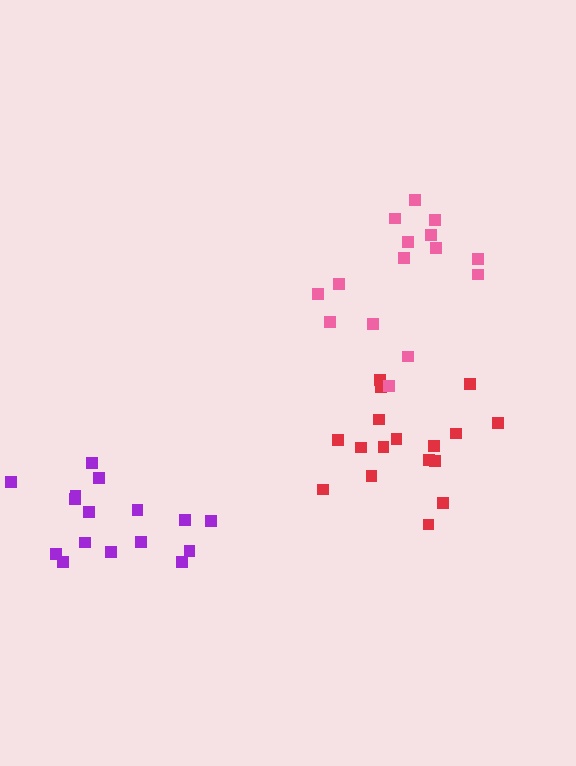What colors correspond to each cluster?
The clusters are colored: red, pink, purple.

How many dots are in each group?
Group 1: 17 dots, Group 2: 15 dots, Group 3: 16 dots (48 total).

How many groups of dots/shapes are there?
There are 3 groups.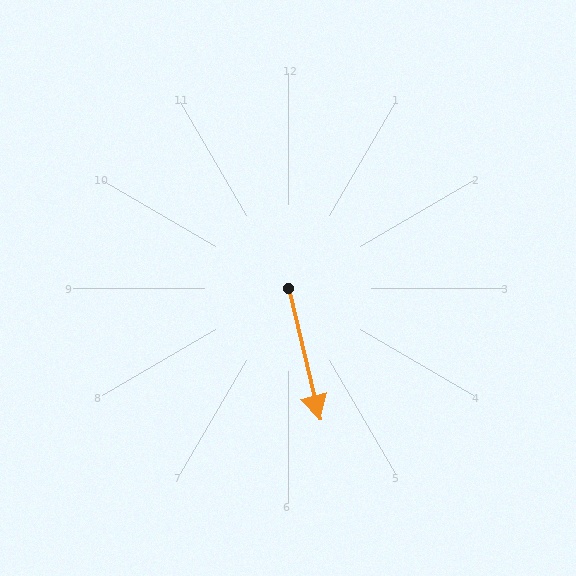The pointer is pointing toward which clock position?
Roughly 6 o'clock.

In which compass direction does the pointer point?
South.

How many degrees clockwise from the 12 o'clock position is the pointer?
Approximately 167 degrees.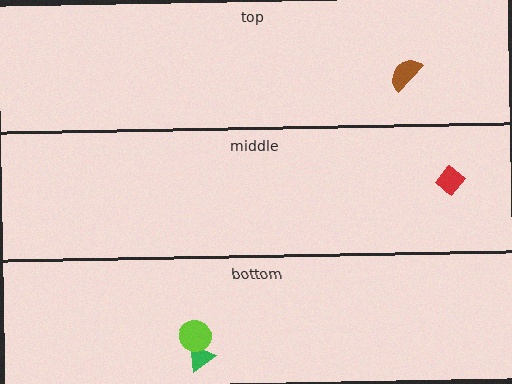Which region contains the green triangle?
The bottom region.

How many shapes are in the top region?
1.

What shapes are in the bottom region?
The green triangle, the lime circle.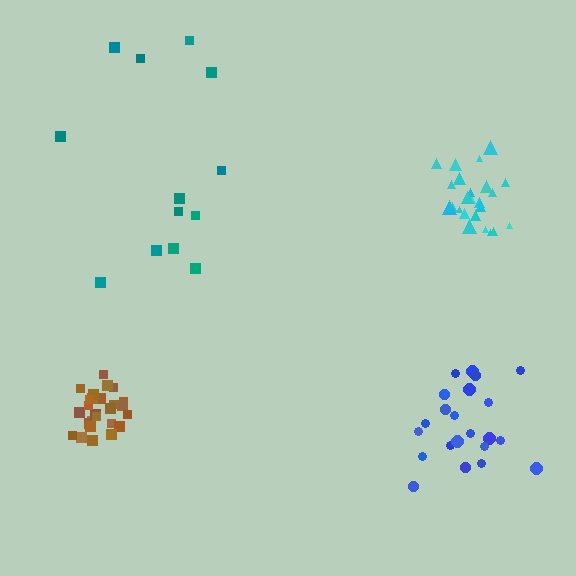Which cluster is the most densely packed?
Brown.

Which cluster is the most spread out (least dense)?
Teal.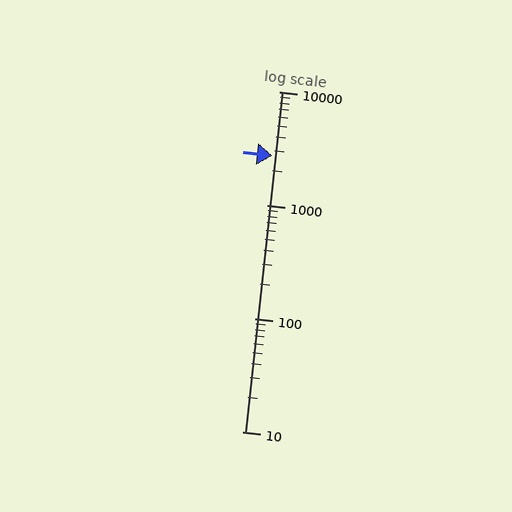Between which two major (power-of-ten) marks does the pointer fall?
The pointer is between 1000 and 10000.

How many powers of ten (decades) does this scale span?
The scale spans 3 decades, from 10 to 10000.